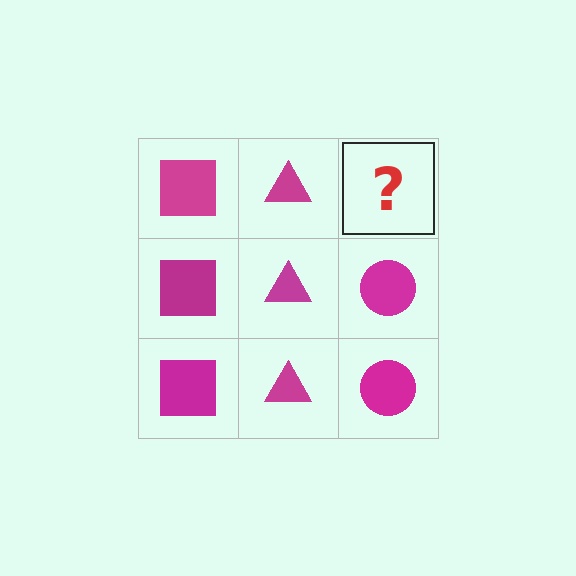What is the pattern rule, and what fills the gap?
The rule is that each column has a consistent shape. The gap should be filled with a magenta circle.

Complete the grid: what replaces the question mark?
The question mark should be replaced with a magenta circle.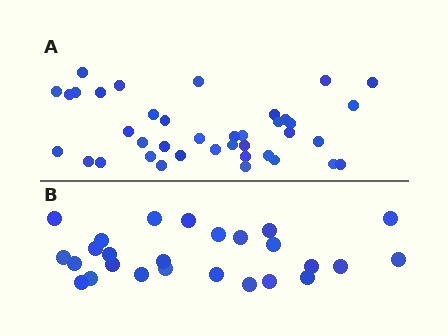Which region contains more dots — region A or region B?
Region A (the top region) has more dots.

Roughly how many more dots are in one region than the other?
Region A has approximately 15 more dots than region B.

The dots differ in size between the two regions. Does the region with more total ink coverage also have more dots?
No. Region B has more total ink coverage because its dots are larger, but region A actually contains more individual dots. Total area can be misleading — the number of items is what matters here.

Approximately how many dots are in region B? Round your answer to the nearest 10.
About 30 dots. (The exact count is 26, which rounds to 30.)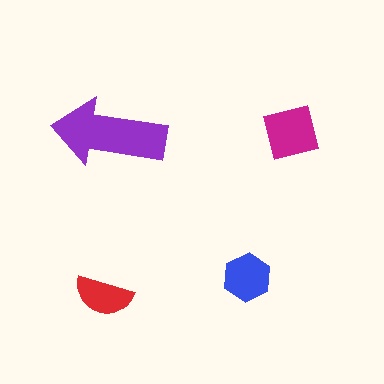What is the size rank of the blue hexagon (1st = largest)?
3rd.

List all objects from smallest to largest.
The red semicircle, the blue hexagon, the magenta square, the purple arrow.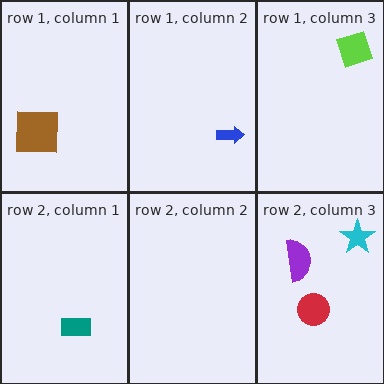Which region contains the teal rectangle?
The row 2, column 1 region.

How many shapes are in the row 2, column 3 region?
3.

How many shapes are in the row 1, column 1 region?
1.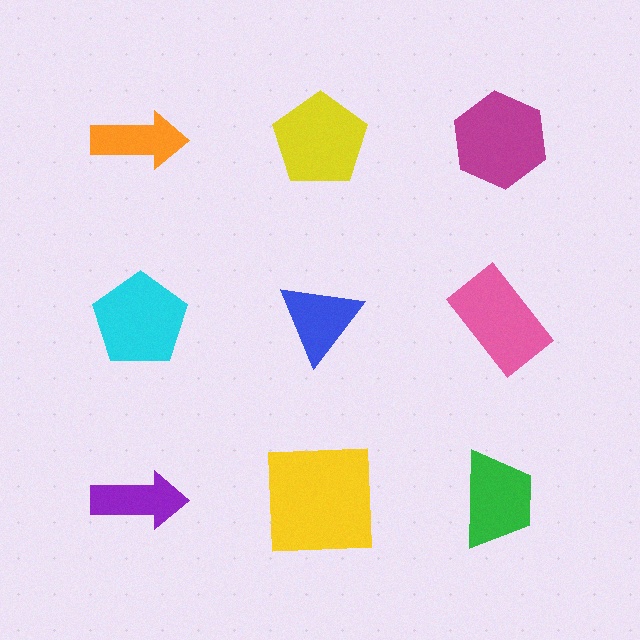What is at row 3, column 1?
A purple arrow.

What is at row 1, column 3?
A magenta hexagon.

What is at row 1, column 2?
A yellow pentagon.